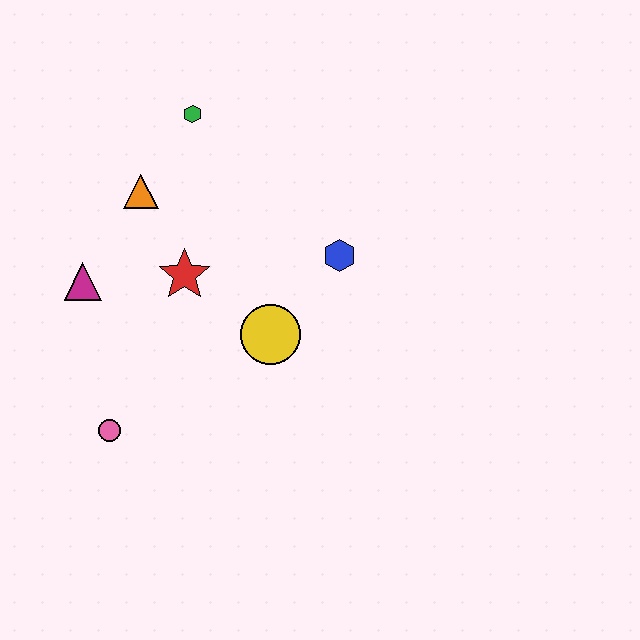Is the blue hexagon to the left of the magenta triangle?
No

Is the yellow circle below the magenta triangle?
Yes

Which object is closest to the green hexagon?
The orange triangle is closest to the green hexagon.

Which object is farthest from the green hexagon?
The pink circle is farthest from the green hexagon.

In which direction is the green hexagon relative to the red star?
The green hexagon is above the red star.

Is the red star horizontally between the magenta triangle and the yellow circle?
Yes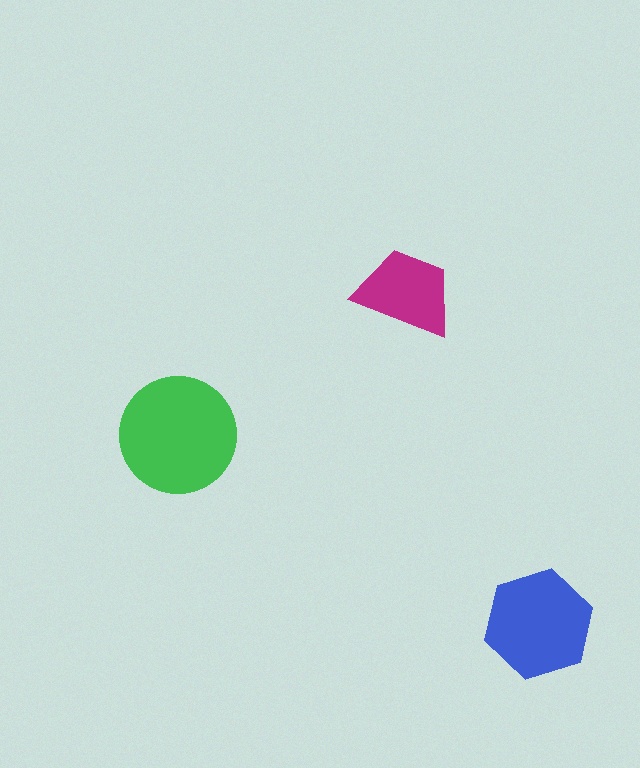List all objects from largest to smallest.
The green circle, the blue hexagon, the magenta trapezoid.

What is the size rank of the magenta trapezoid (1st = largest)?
3rd.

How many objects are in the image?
There are 3 objects in the image.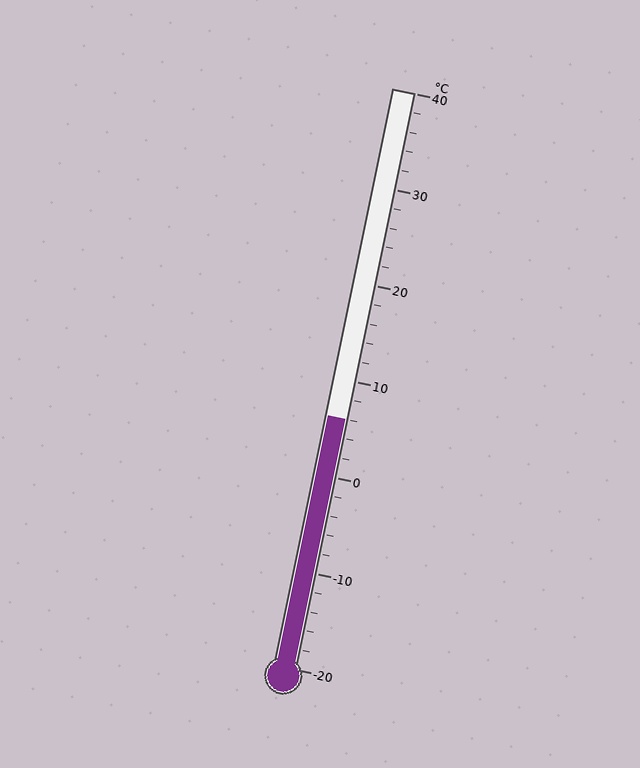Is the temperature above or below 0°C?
The temperature is above 0°C.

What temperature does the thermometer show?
The thermometer shows approximately 6°C.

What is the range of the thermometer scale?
The thermometer scale ranges from -20°C to 40°C.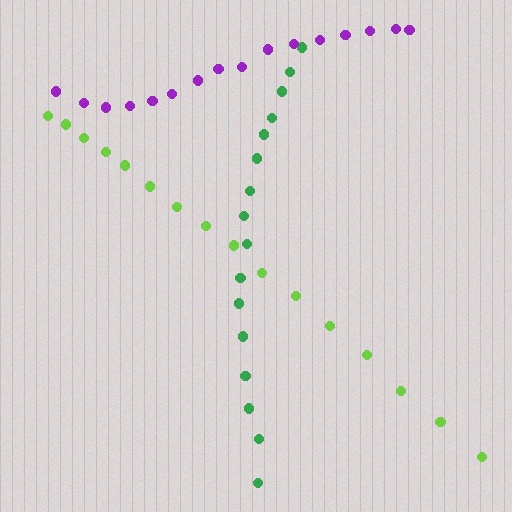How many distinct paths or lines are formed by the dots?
There are 3 distinct paths.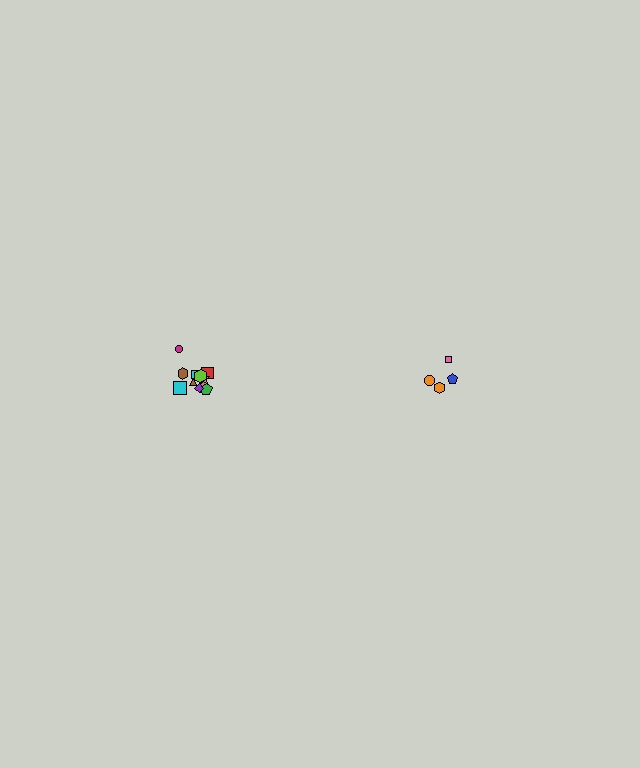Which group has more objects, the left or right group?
The left group.